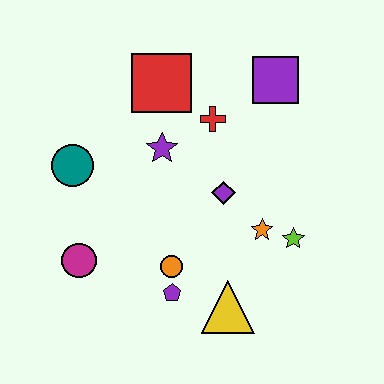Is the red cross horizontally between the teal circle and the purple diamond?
Yes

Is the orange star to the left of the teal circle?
No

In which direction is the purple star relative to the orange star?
The purple star is to the left of the orange star.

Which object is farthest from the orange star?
The teal circle is farthest from the orange star.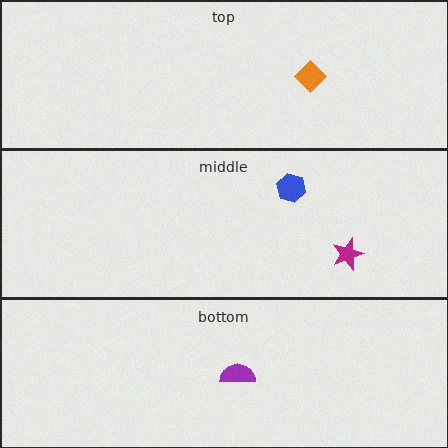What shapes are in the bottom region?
The purple semicircle.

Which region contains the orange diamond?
The top region.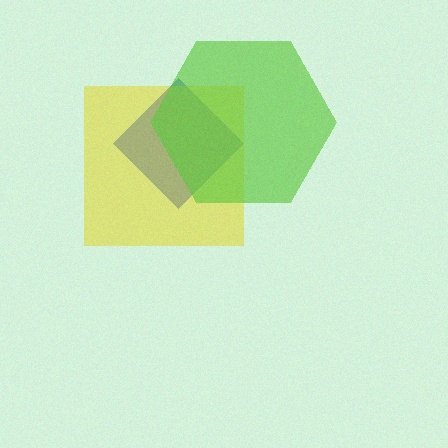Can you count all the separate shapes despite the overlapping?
Yes, there are 3 separate shapes.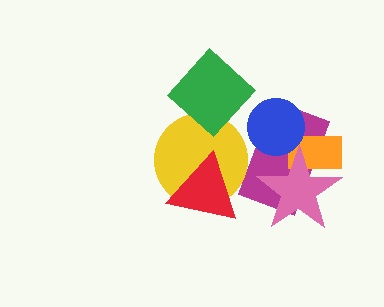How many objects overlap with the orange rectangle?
3 objects overlap with the orange rectangle.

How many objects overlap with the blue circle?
2 objects overlap with the blue circle.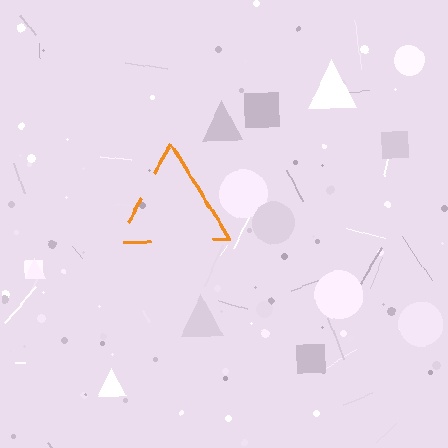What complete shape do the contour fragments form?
The contour fragments form a triangle.